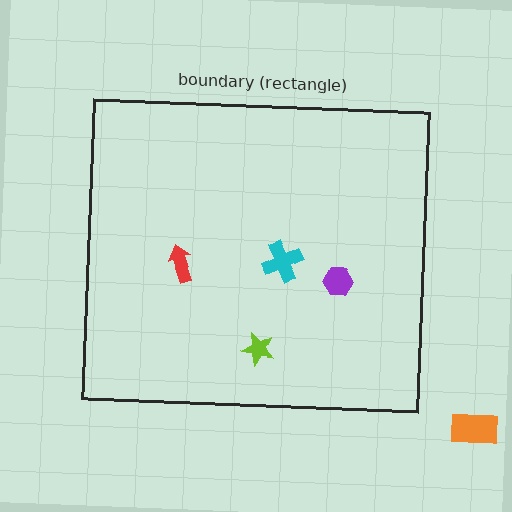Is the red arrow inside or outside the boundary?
Inside.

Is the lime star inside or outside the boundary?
Inside.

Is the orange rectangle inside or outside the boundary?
Outside.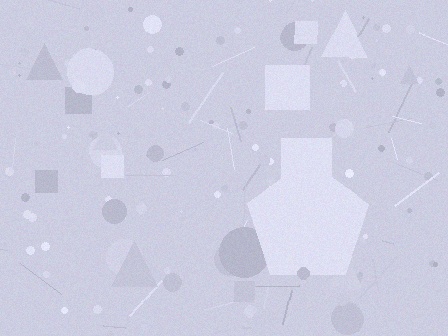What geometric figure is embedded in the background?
A pentagon is embedded in the background.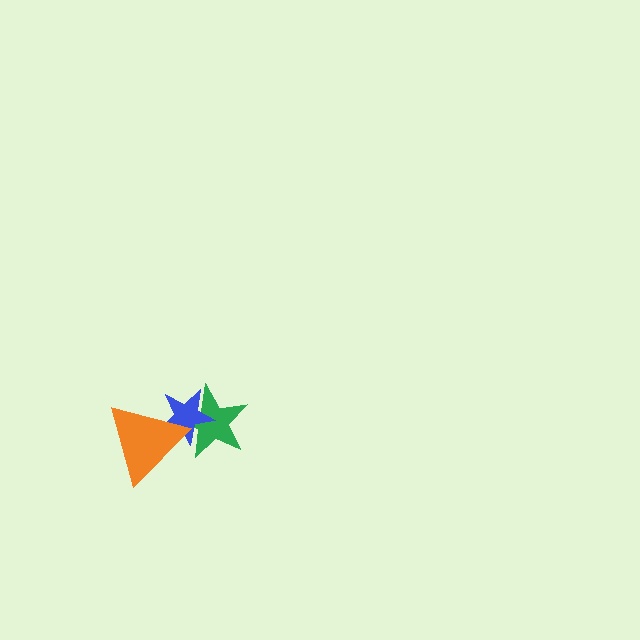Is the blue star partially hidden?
Yes, it is partially covered by another shape.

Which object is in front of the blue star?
The orange triangle is in front of the blue star.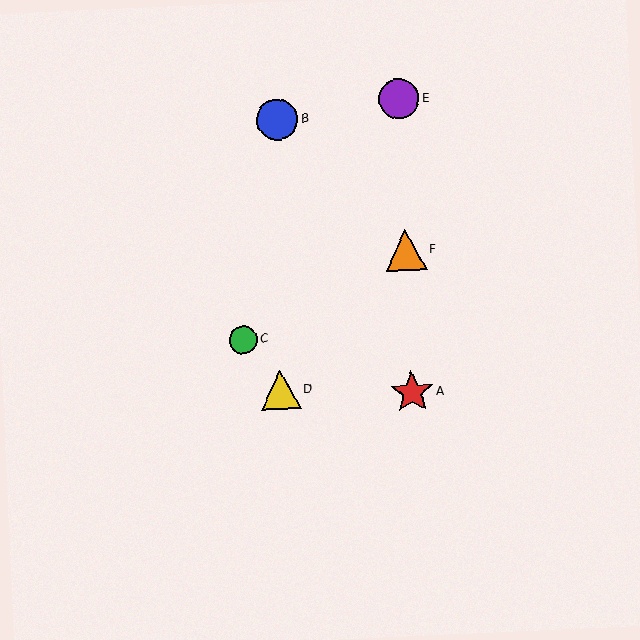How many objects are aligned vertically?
3 objects (A, E, F) are aligned vertically.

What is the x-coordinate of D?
Object D is at x≈281.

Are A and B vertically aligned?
No, A is at x≈412 and B is at x≈277.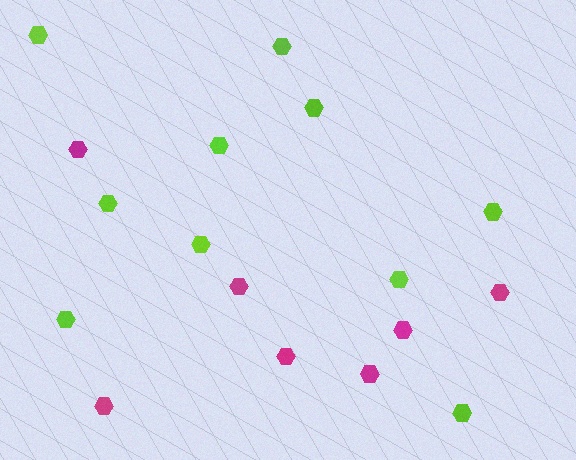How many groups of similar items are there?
There are 2 groups: one group of lime hexagons (10) and one group of magenta hexagons (7).